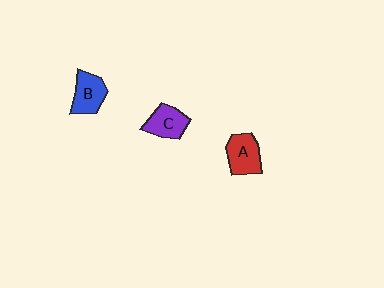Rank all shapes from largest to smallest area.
From largest to smallest: A (red), B (blue), C (purple).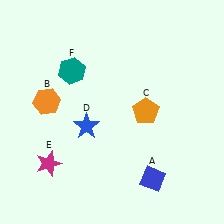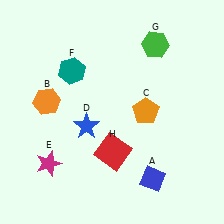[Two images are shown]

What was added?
A green hexagon (G), a red square (H) were added in Image 2.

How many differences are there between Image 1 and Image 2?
There are 2 differences between the two images.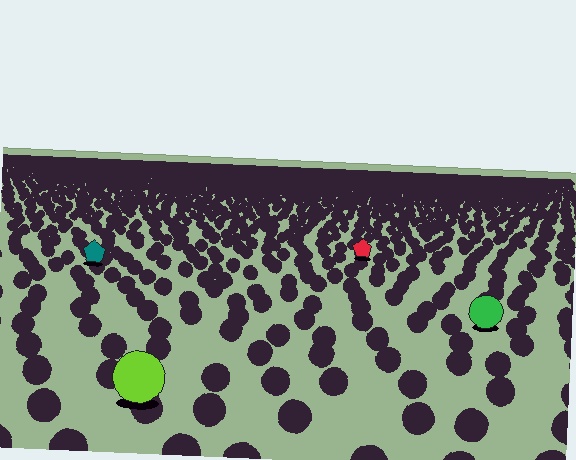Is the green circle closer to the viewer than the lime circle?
No. The lime circle is closer — you can tell from the texture gradient: the ground texture is coarser near it.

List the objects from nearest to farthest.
From nearest to farthest: the lime circle, the green circle, the teal pentagon, the red pentagon.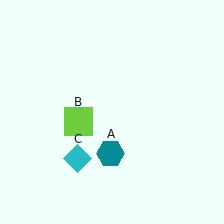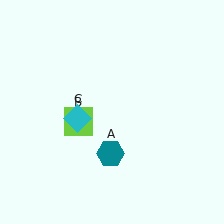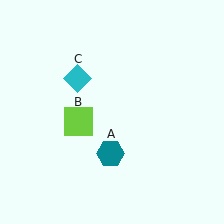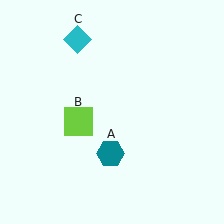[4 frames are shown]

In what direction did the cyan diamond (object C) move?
The cyan diamond (object C) moved up.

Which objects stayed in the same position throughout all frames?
Teal hexagon (object A) and lime square (object B) remained stationary.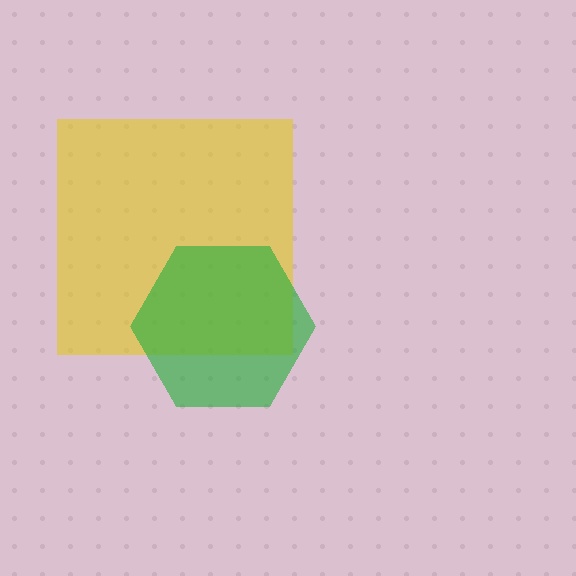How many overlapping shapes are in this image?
There are 2 overlapping shapes in the image.